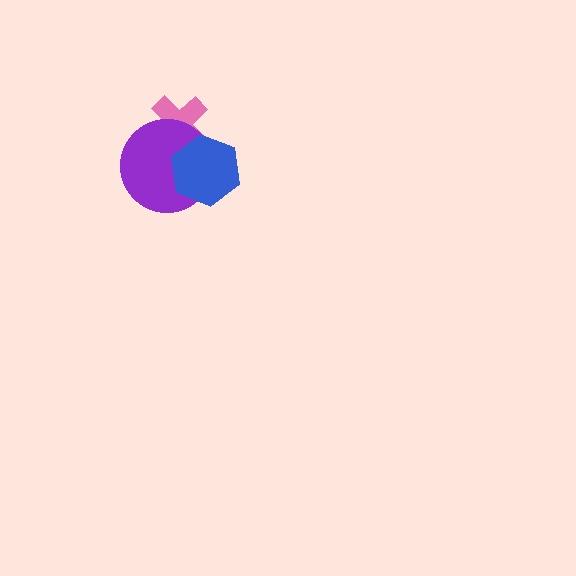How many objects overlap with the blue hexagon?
2 objects overlap with the blue hexagon.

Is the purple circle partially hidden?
Yes, it is partially covered by another shape.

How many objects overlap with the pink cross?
2 objects overlap with the pink cross.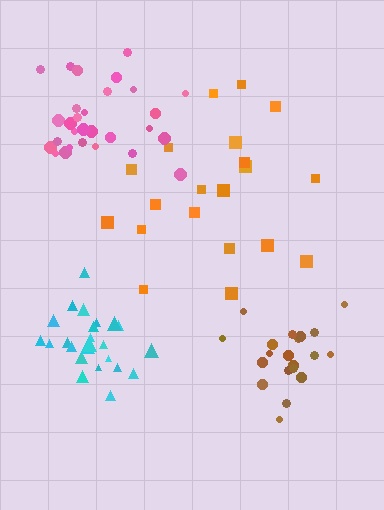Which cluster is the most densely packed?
Brown.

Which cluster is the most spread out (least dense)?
Orange.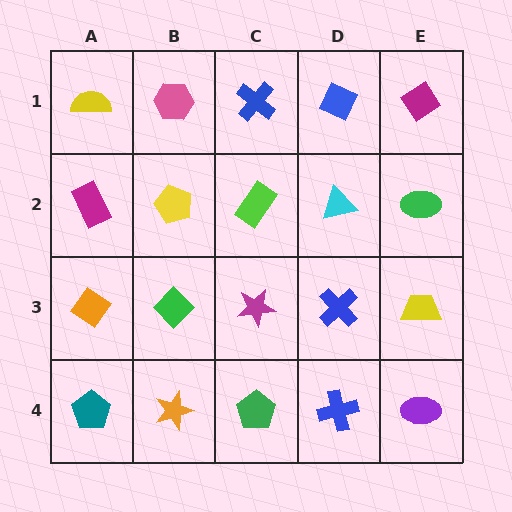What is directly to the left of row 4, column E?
A blue cross.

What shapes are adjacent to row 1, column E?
A green ellipse (row 2, column E), a blue diamond (row 1, column D).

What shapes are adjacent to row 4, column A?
An orange diamond (row 3, column A), an orange star (row 4, column B).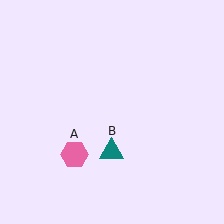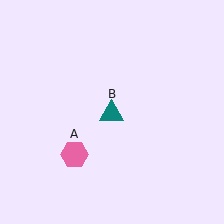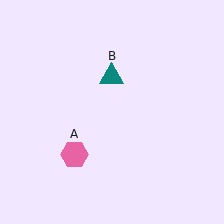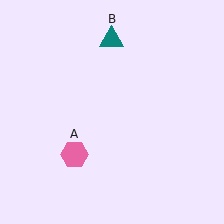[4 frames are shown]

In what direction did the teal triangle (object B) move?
The teal triangle (object B) moved up.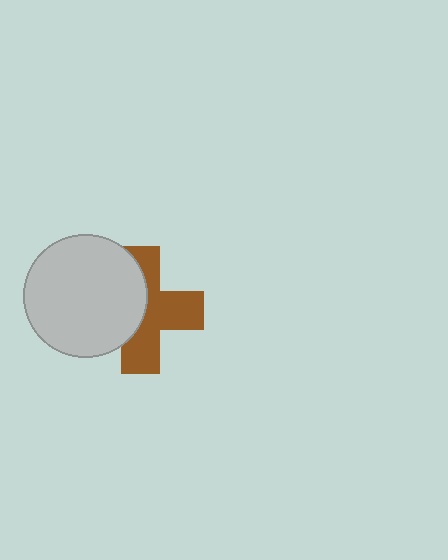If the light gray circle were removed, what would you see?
You would see the complete brown cross.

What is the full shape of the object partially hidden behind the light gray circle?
The partially hidden object is a brown cross.